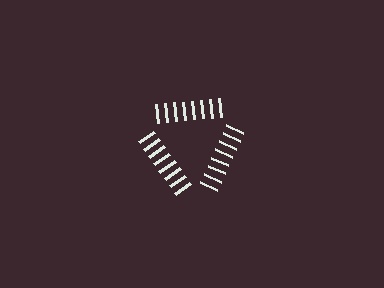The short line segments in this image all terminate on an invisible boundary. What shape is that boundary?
An illusory triangle — the line segments terminate on its edges but no continuous stroke is drawn.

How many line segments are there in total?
24 — 8 along each of the 3 edges.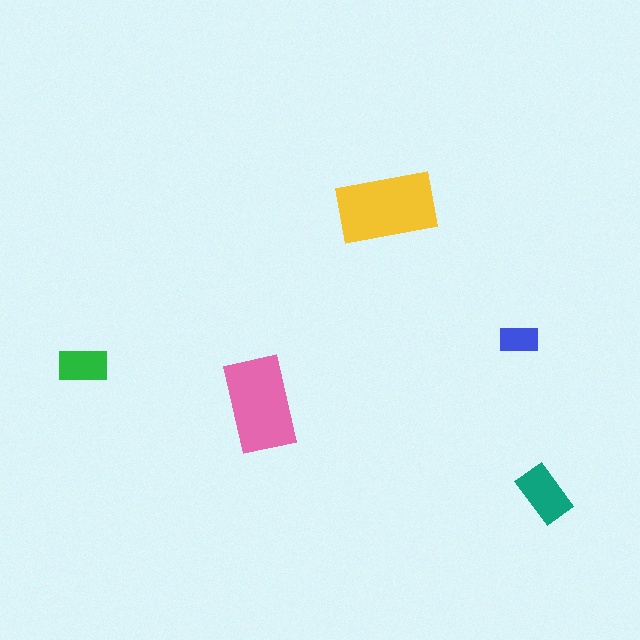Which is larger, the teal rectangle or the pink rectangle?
The pink one.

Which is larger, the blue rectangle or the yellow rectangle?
The yellow one.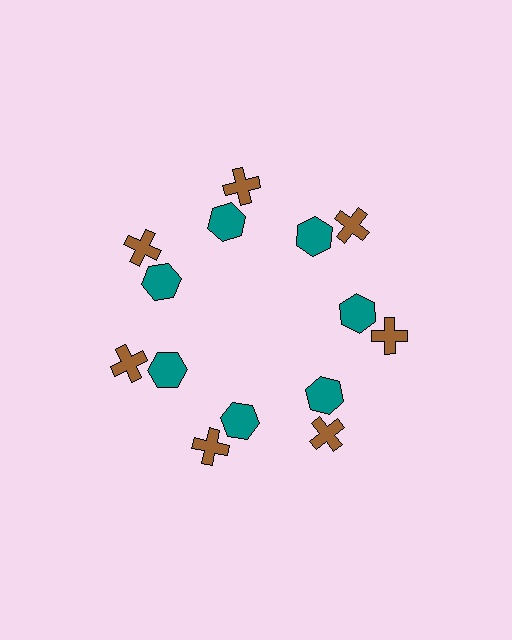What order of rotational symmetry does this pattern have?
This pattern has 7-fold rotational symmetry.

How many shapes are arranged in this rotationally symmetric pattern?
There are 14 shapes, arranged in 7 groups of 2.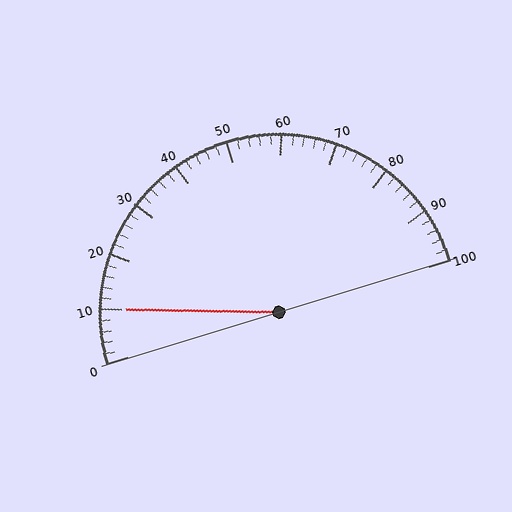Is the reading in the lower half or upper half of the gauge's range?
The reading is in the lower half of the range (0 to 100).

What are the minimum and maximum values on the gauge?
The gauge ranges from 0 to 100.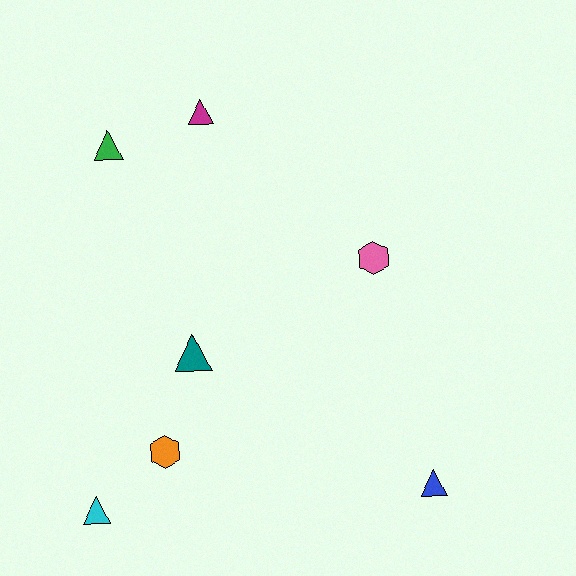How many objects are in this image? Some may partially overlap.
There are 7 objects.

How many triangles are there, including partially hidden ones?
There are 5 triangles.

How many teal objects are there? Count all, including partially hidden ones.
There is 1 teal object.